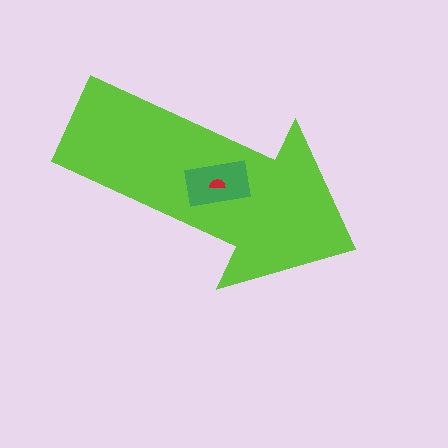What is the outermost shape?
The lime arrow.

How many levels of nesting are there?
3.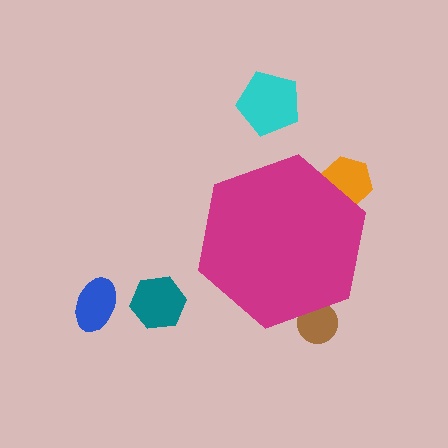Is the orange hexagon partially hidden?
Yes, the orange hexagon is partially hidden behind the magenta hexagon.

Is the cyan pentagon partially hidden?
No, the cyan pentagon is fully visible.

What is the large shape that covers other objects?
A magenta hexagon.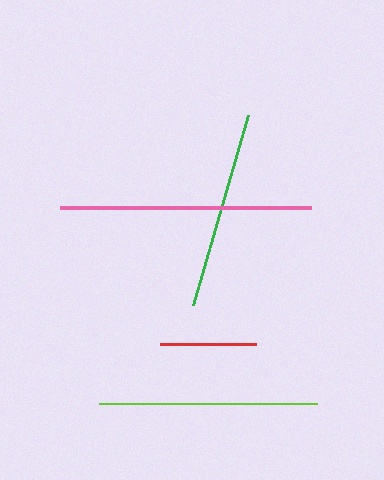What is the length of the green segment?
The green segment is approximately 198 pixels long.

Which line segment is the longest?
The pink line is the longest at approximately 250 pixels.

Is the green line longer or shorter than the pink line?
The pink line is longer than the green line.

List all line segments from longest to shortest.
From longest to shortest: pink, lime, green, red.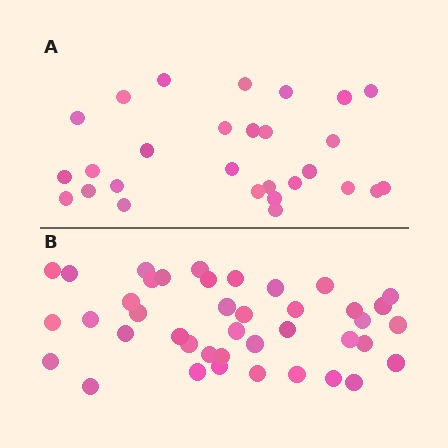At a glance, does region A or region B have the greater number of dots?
Region B (the bottom region) has more dots.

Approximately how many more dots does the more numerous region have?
Region B has approximately 15 more dots than region A.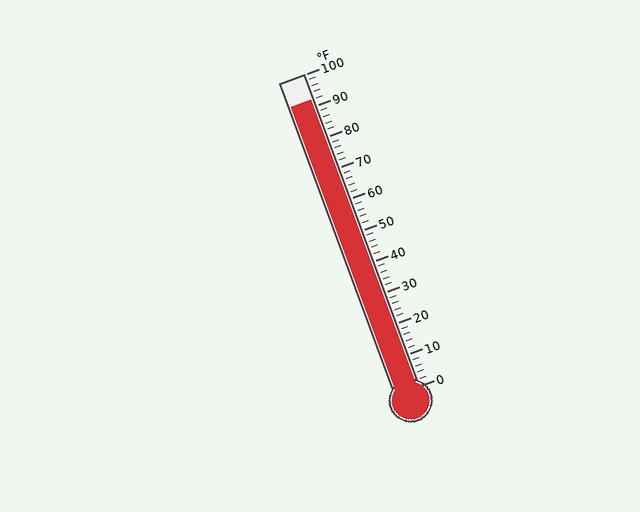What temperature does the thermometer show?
The thermometer shows approximately 92°F.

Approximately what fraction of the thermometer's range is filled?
The thermometer is filled to approximately 90% of its range.